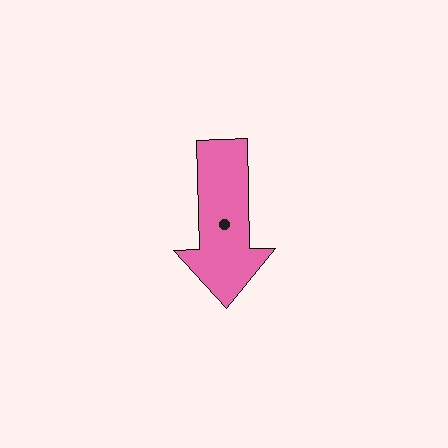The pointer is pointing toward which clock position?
Roughly 6 o'clock.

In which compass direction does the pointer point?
South.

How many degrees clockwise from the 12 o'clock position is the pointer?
Approximately 179 degrees.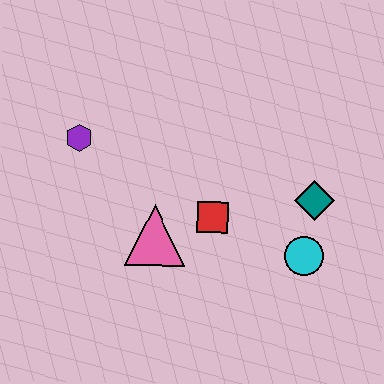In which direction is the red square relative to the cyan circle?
The red square is to the left of the cyan circle.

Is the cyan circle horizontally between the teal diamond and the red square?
Yes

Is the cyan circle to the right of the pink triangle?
Yes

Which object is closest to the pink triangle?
The red square is closest to the pink triangle.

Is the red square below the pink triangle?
No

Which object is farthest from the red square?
The purple hexagon is farthest from the red square.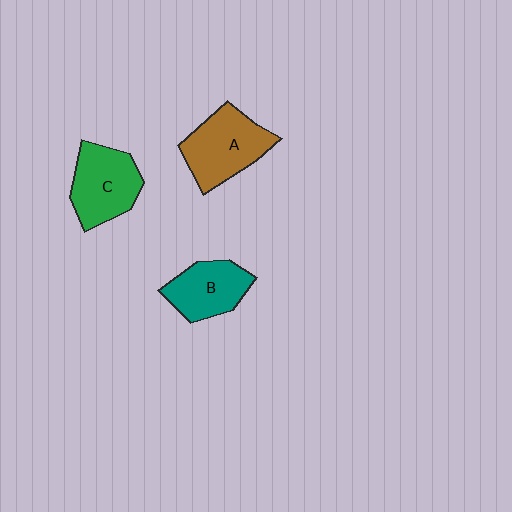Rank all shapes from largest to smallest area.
From largest to smallest: A (brown), C (green), B (teal).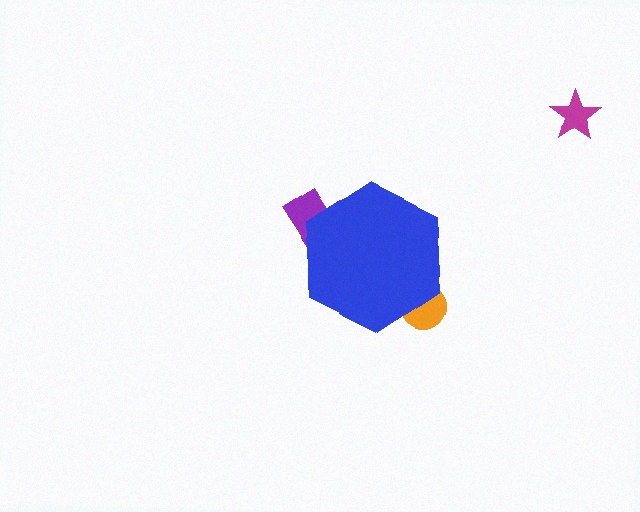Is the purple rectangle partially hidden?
Yes, the purple rectangle is partially hidden behind the blue hexagon.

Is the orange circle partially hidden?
Yes, the orange circle is partially hidden behind the blue hexagon.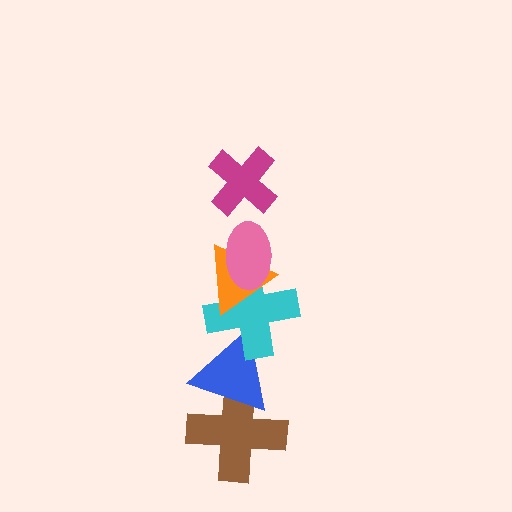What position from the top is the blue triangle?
The blue triangle is 5th from the top.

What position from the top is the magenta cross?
The magenta cross is 1st from the top.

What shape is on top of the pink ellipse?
The magenta cross is on top of the pink ellipse.